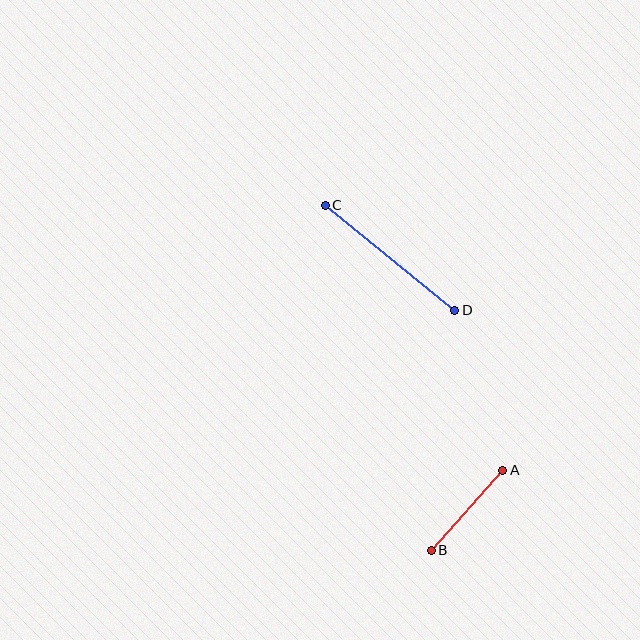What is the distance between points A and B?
The distance is approximately 107 pixels.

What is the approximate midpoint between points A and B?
The midpoint is at approximately (467, 510) pixels.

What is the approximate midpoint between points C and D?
The midpoint is at approximately (390, 258) pixels.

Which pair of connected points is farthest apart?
Points C and D are farthest apart.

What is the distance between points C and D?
The distance is approximately 167 pixels.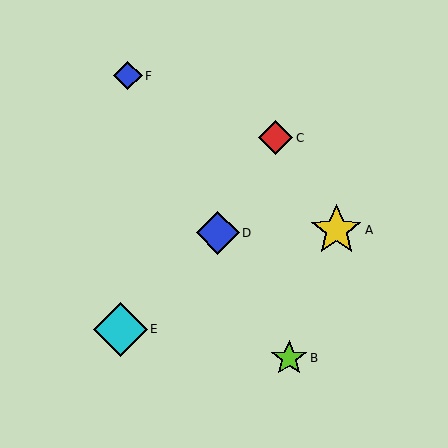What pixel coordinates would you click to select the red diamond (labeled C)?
Click at (275, 138) to select the red diamond C.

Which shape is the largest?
The cyan diamond (labeled E) is the largest.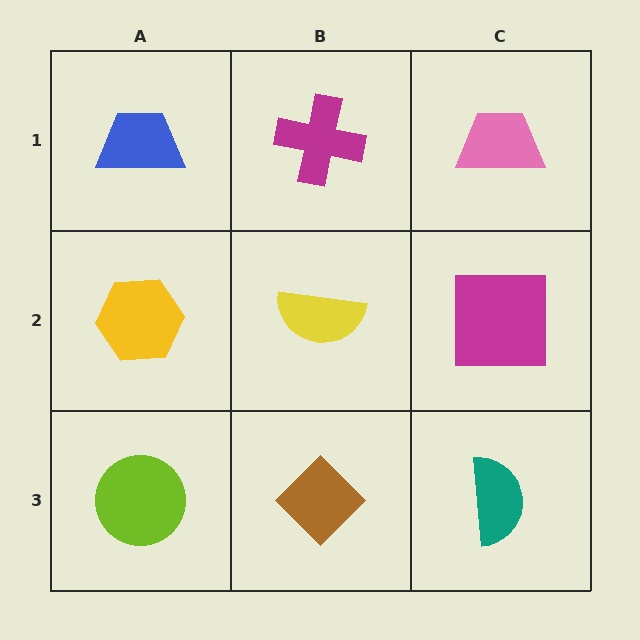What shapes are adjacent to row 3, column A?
A yellow hexagon (row 2, column A), a brown diamond (row 3, column B).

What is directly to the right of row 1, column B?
A pink trapezoid.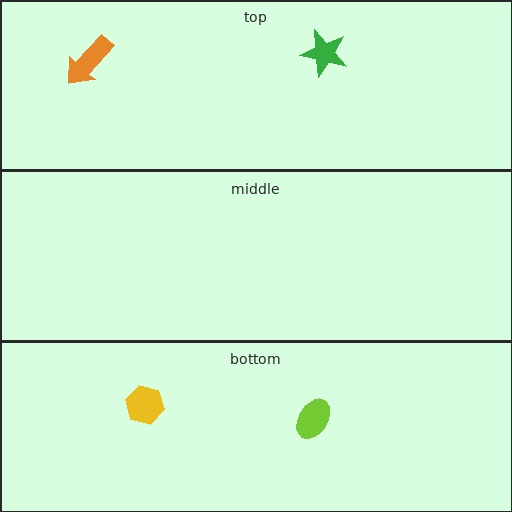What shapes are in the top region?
The orange arrow, the green star.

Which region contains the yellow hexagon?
The bottom region.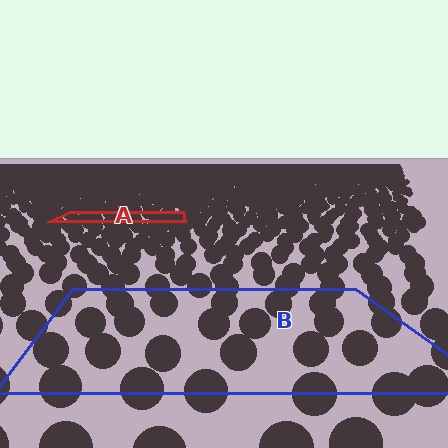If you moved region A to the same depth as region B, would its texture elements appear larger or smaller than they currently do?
They would appear larger. At a closer depth, the same texture elements are projected at a bigger on-screen size.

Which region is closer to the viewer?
Region B is closer. The texture elements there are larger and more spread out.